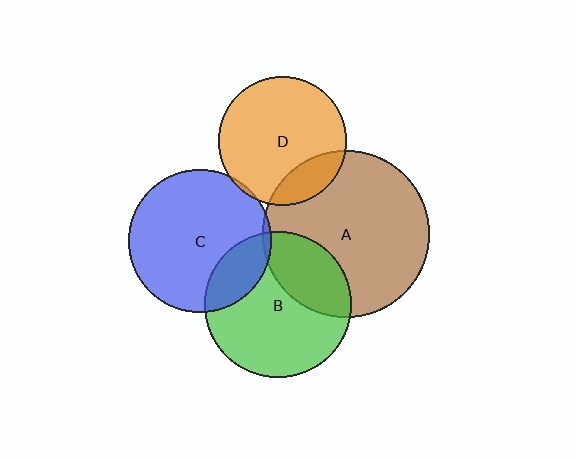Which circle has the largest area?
Circle A (brown).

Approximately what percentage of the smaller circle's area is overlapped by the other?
Approximately 5%.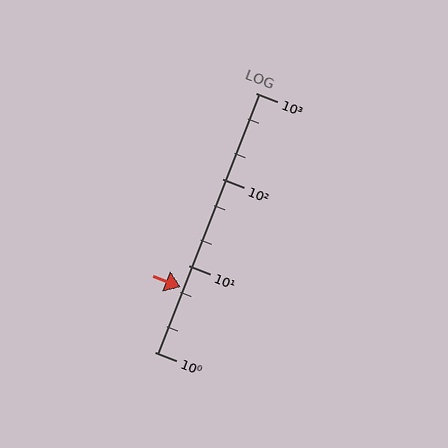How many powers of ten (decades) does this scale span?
The scale spans 3 decades, from 1 to 1000.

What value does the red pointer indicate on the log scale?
The pointer indicates approximately 5.6.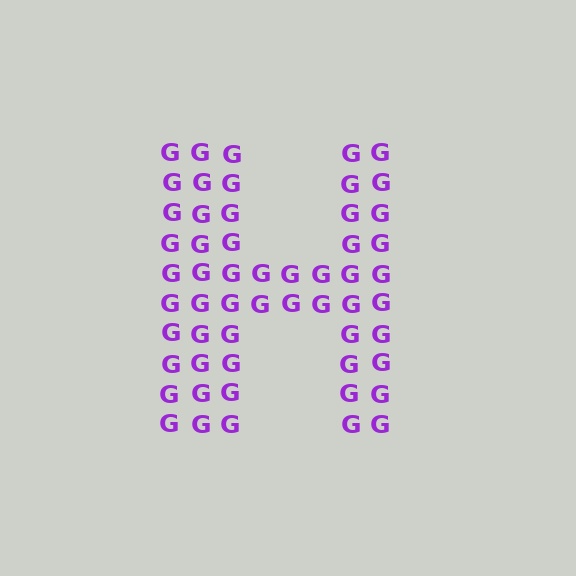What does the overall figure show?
The overall figure shows the letter H.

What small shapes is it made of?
It is made of small letter G's.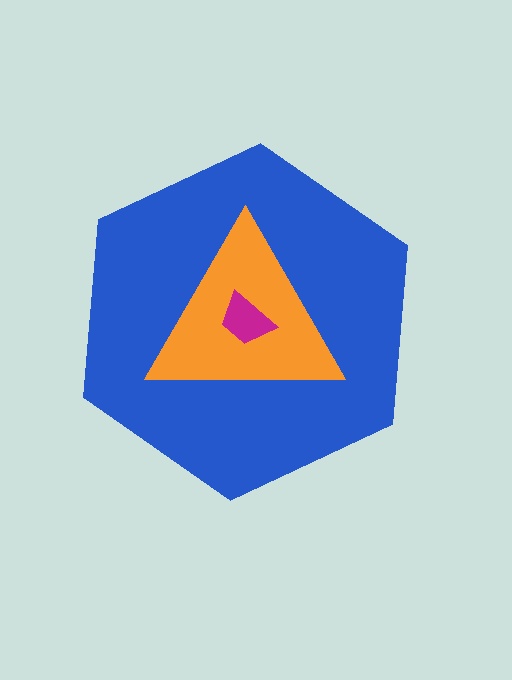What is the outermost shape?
The blue hexagon.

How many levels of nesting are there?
3.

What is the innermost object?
The magenta trapezoid.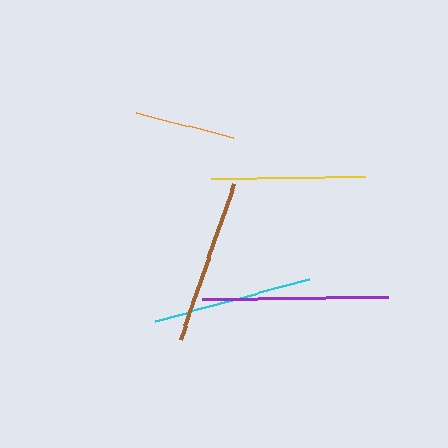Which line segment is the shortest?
The orange line is the shortest at approximately 99 pixels.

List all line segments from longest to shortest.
From longest to shortest: purple, brown, cyan, yellow, orange.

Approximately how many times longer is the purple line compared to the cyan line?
The purple line is approximately 1.2 times the length of the cyan line.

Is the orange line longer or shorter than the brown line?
The brown line is longer than the orange line.